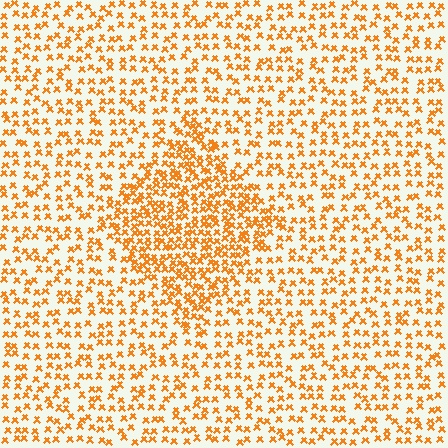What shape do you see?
I see a diamond.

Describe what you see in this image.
The image contains small orange elements arranged at two different densities. A diamond-shaped region is visible where the elements are more densely packed than the surrounding area.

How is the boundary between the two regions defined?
The boundary is defined by a change in element density (approximately 1.9x ratio). All elements are the same color, size, and shape.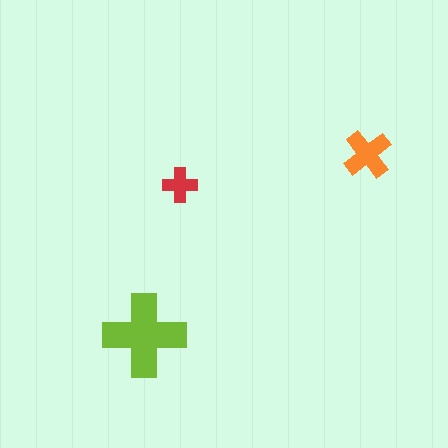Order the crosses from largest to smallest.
the lime one, the orange one, the red one.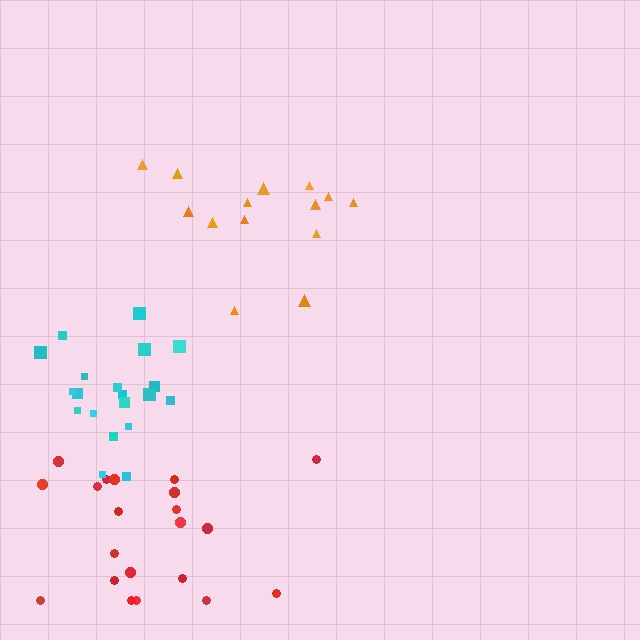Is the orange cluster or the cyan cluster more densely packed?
Cyan.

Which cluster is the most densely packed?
Cyan.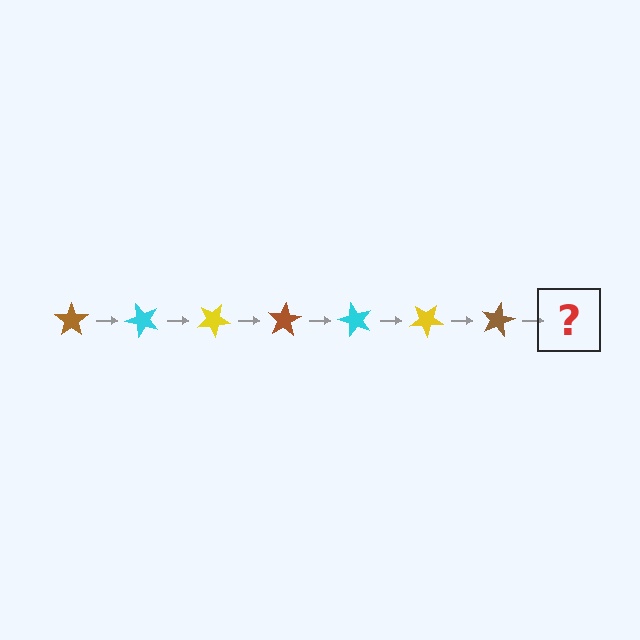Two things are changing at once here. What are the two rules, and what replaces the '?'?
The two rules are that it rotates 50 degrees each step and the color cycles through brown, cyan, and yellow. The '?' should be a cyan star, rotated 350 degrees from the start.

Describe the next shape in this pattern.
It should be a cyan star, rotated 350 degrees from the start.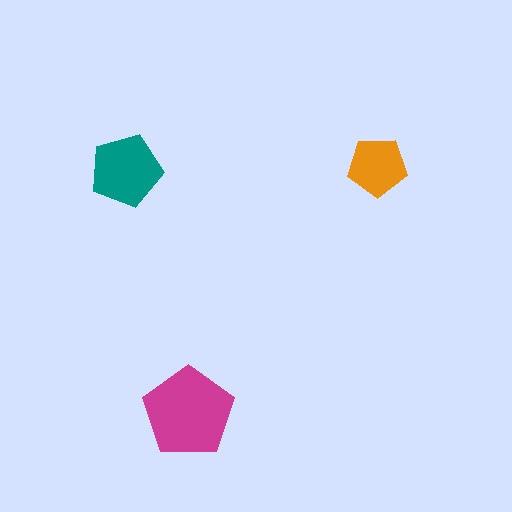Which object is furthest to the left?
The teal pentagon is leftmost.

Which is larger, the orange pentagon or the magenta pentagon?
The magenta one.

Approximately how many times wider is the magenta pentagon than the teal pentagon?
About 1.5 times wider.